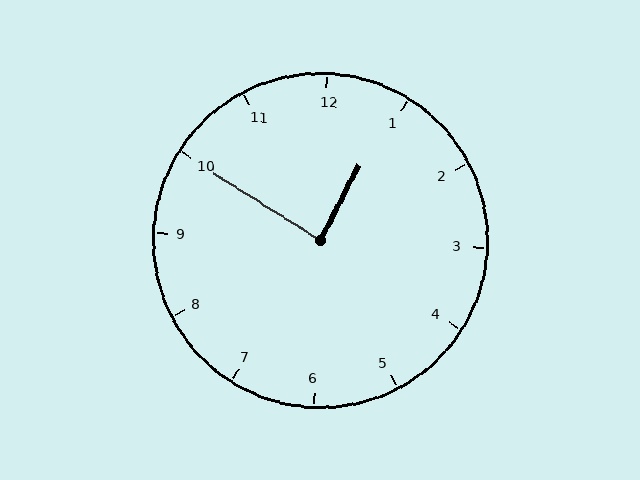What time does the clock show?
12:50.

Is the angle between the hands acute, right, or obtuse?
It is right.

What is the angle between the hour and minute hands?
Approximately 85 degrees.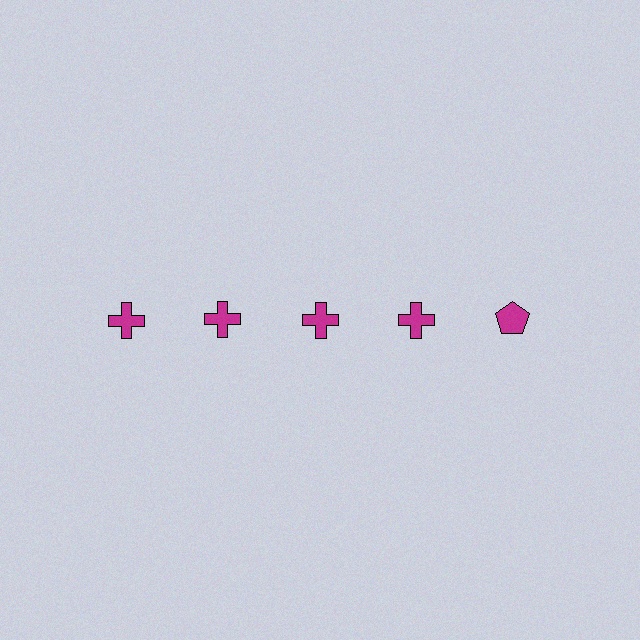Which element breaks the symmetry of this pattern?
The magenta pentagon in the top row, rightmost column breaks the symmetry. All other shapes are magenta crosses.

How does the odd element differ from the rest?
It has a different shape: pentagon instead of cross.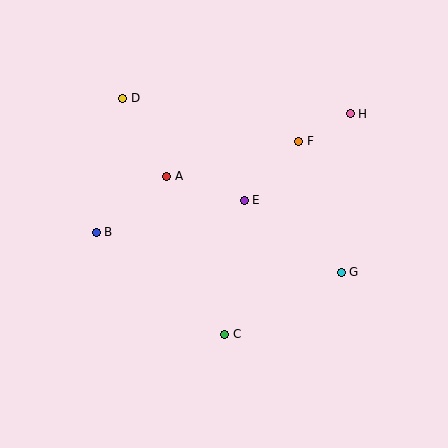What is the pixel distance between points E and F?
The distance between E and F is 80 pixels.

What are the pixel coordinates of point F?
Point F is at (299, 141).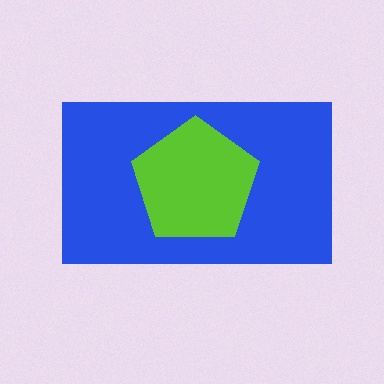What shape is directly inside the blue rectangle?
The lime pentagon.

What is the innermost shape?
The lime pentagon.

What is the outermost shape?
The blue rectangle.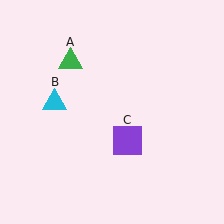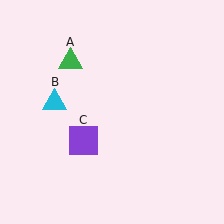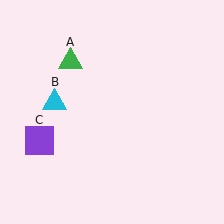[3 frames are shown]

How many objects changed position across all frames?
1 object changed position: purple square (object C).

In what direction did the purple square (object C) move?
The purple square (object C) moved left.